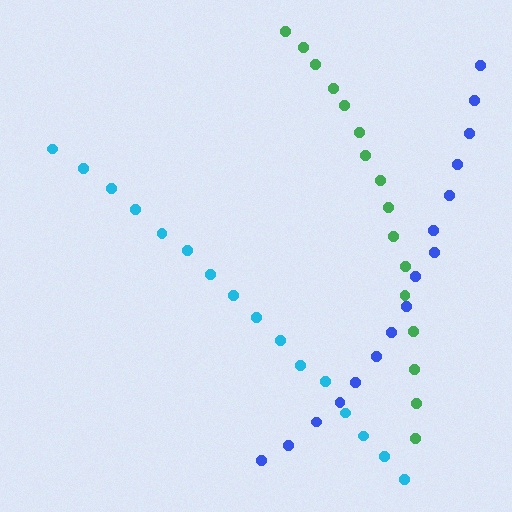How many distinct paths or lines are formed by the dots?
There are 3 distinct paths.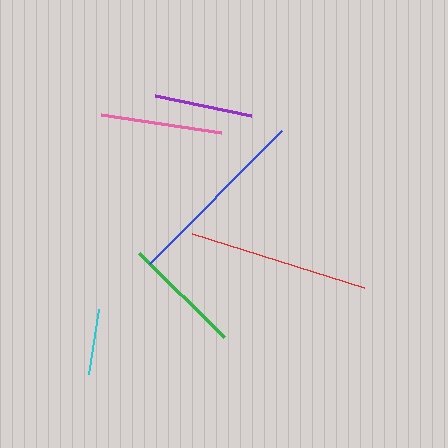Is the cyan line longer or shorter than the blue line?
The blue line is longer than the cyan line.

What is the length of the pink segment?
The pink segment is approximately 122 pixels long.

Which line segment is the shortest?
The cyan line is the shortest at approximately 66 pixels.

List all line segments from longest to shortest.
From longest to shortest: blue, red, pink, green, purple, cyan.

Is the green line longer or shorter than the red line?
The red line is longer than the green line.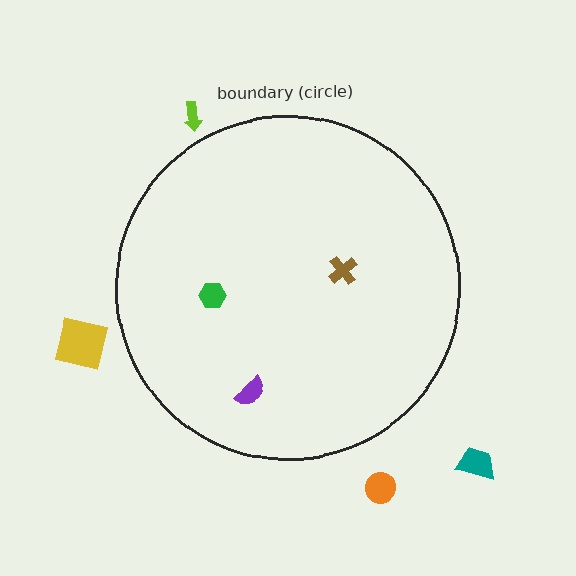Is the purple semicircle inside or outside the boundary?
Inside.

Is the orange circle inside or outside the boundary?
Outside.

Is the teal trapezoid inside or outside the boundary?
Outside.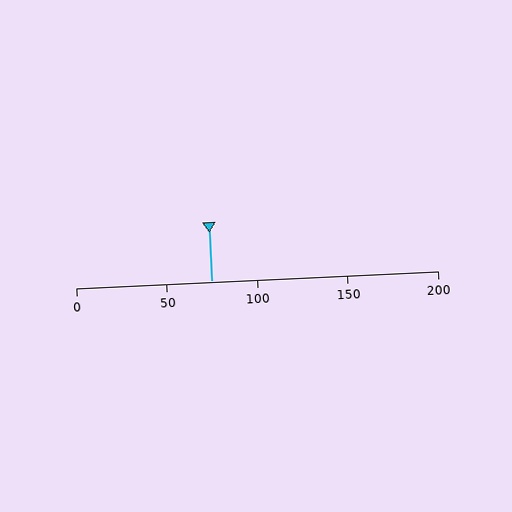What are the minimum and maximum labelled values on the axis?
The axis runs from 0 to 200.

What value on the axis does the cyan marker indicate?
The marker indicates approximately 75.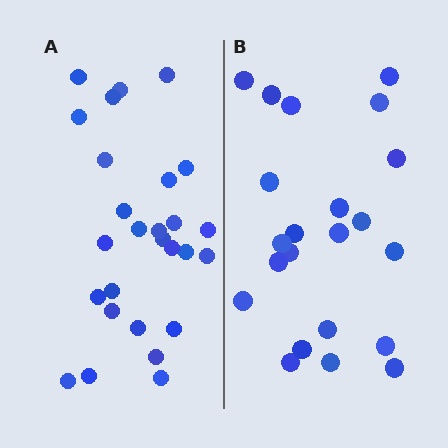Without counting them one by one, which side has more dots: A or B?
Region A (the left region) has more dots.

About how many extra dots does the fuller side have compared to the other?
Region A has about 5 more dots than region B.